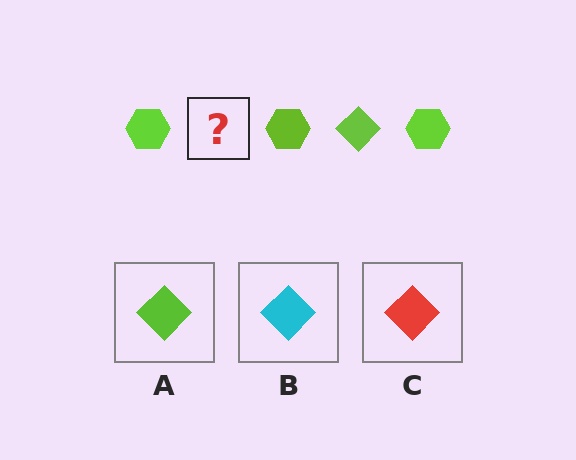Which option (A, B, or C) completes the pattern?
A.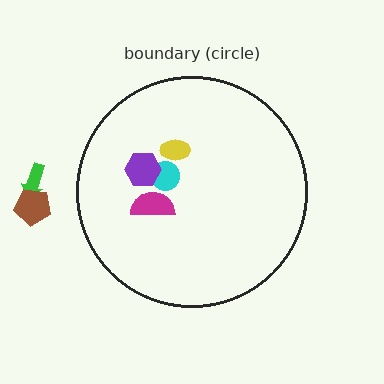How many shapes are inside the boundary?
4 inside, 2 outside.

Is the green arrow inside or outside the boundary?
Outside.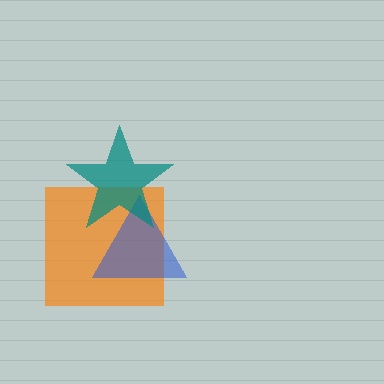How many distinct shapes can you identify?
There are 3 distinct shapes: an orange square, a blue triangle, a teal star.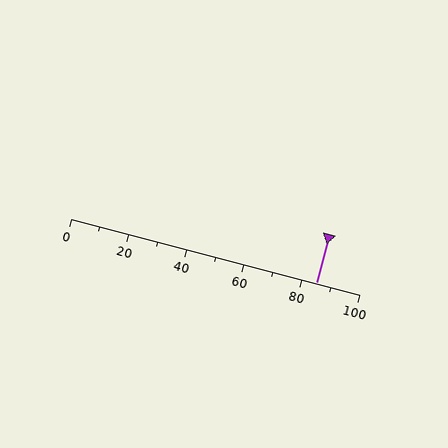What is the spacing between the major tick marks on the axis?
The major ticks are spaced 20 apart.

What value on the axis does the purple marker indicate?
The marker indicates approximately 85.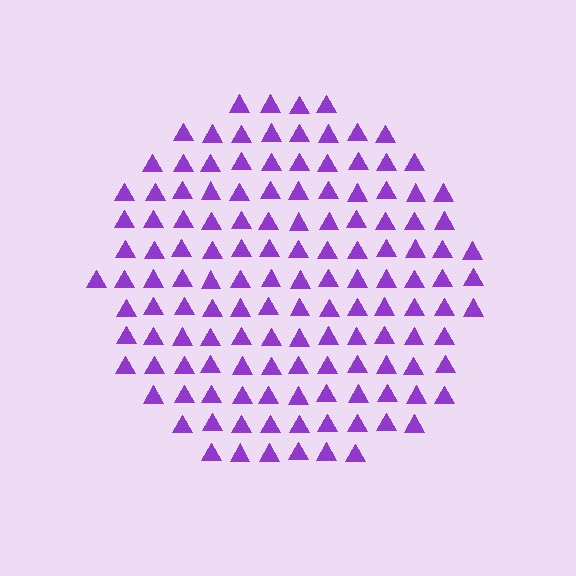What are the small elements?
The small elements are triangles.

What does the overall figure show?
The overall figure shows a circle.